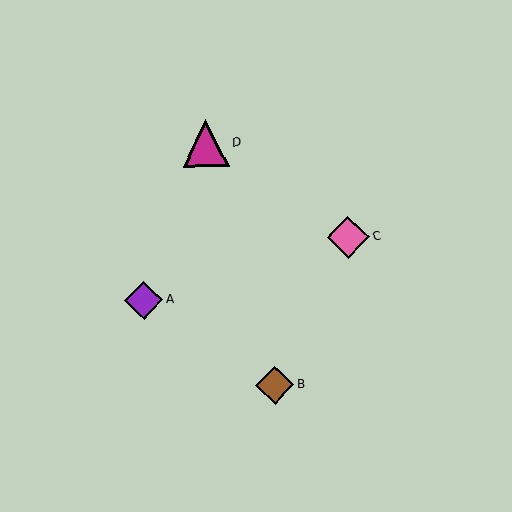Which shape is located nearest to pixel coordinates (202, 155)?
The magenta triangle (labeled D) at (206, 144) is nearest to that location.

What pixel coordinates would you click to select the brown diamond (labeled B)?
Click at (275, 385) to select the brown diamond B.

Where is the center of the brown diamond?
The center of the brown diamond is at (275, 385).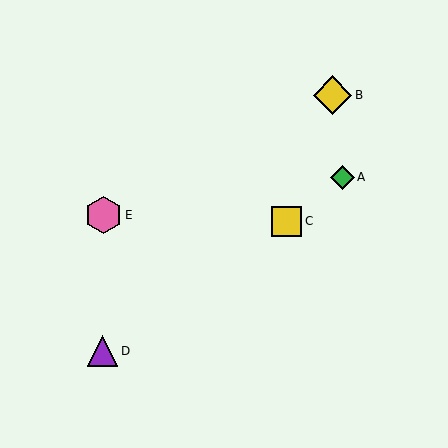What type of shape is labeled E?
Shape E is a pink hexagon.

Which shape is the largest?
The yellow diamond (labeled B) is the largest.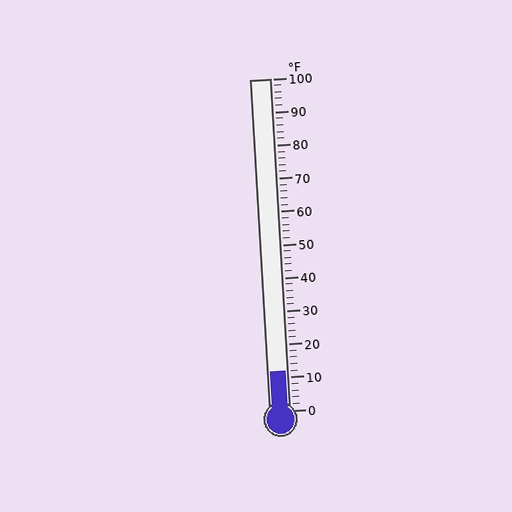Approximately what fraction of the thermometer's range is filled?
The thermometer is filled to approximately 10% of its range.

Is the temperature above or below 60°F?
The temperature is below 60°F.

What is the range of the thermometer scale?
The thermometer scale ranges from 0°F to 100°F.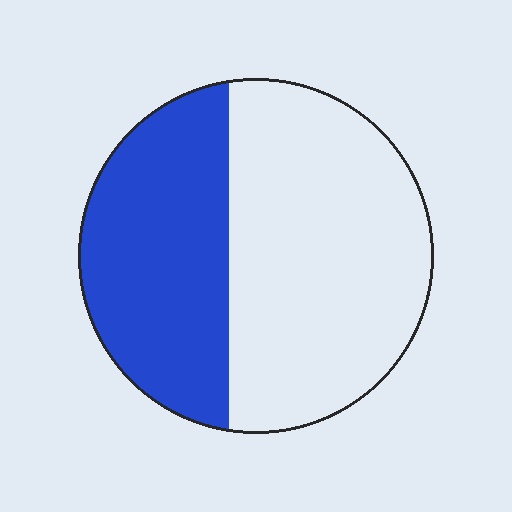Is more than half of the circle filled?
No.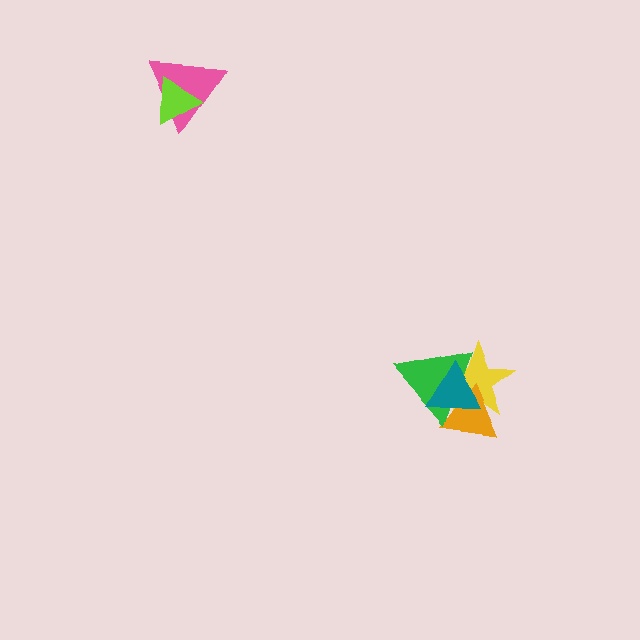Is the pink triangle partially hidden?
Yes, it is partially covered by another shape.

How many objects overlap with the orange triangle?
3 objects overlap with the orange triangle.